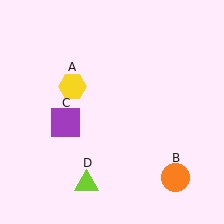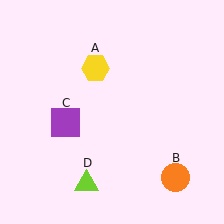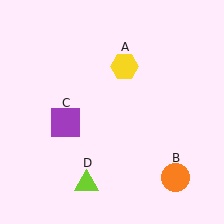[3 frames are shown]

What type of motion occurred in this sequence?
The yellow hexagon (object A) rotated clockwise around the center of the scene.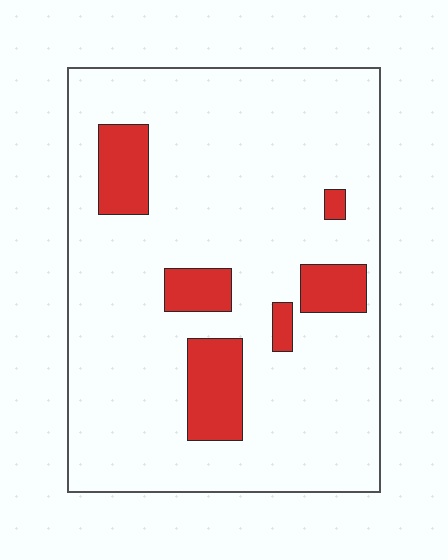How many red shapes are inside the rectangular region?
6.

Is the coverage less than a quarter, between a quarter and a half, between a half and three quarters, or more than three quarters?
Less than a quarter.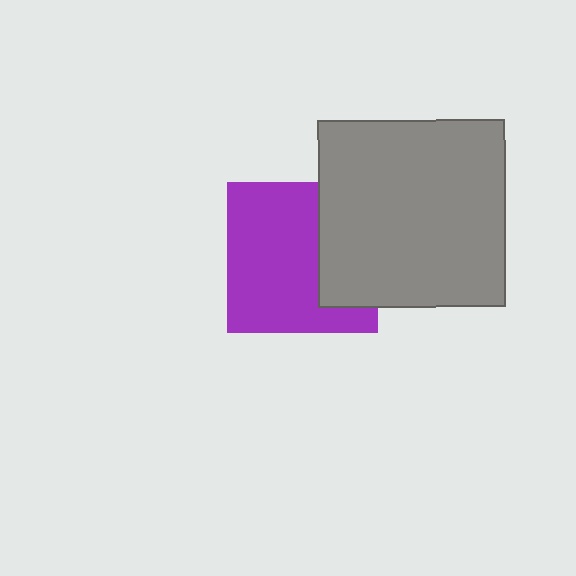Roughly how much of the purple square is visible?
Most of it is visible (roughly 67%).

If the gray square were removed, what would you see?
You would see the complete purple square.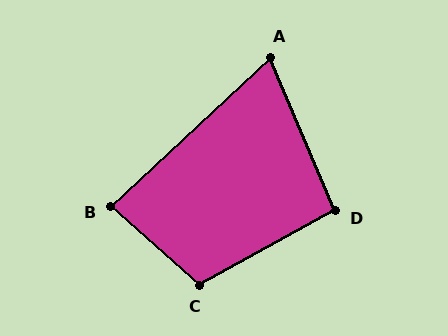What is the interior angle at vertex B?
Approximately 84 degrees (acute).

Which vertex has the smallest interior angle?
A, at approximately 70 degrees.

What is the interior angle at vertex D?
Approximately 96 degrees (obtuse).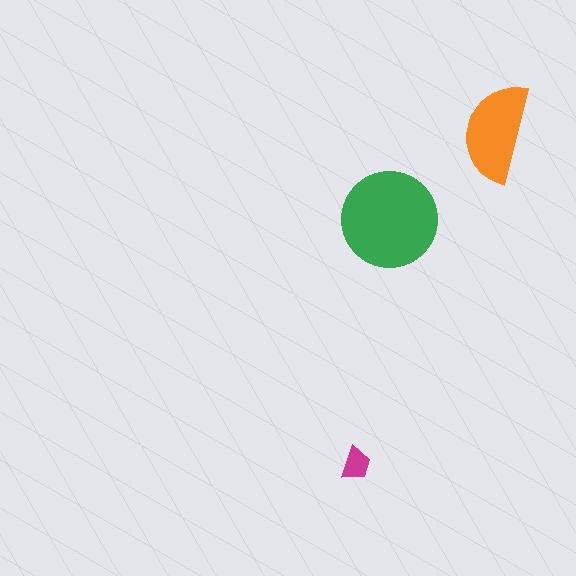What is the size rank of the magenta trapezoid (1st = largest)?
3rd.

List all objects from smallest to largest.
The magenta trapezoid, the orange semicircle, the green circle.